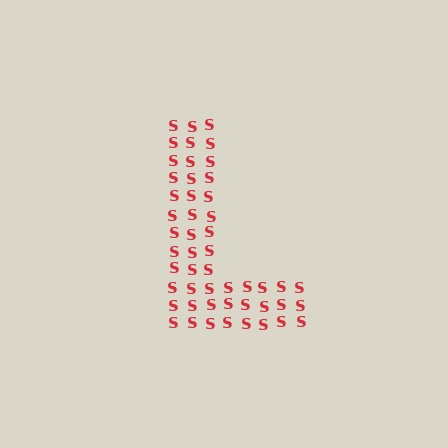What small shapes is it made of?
It is made of small letter S's.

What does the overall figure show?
The overall figure shows the letter L.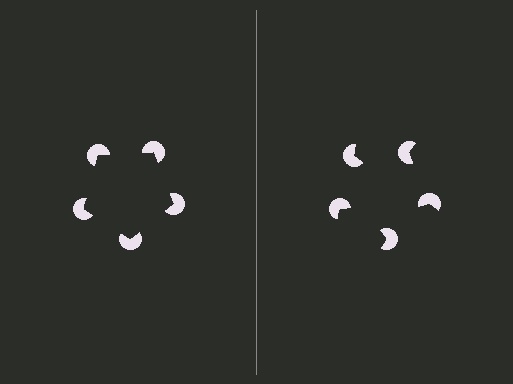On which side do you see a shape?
An illusory pentagon appears on the left side. On the right side the wedge cuts are rotated, so no coherent shape forms.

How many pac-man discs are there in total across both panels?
10 — 5 on each side.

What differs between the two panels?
The pac-man discs are positioned identically on both sides; only the wedge orientations differ. On the left they align to a pentagon; on the right they are misaligned.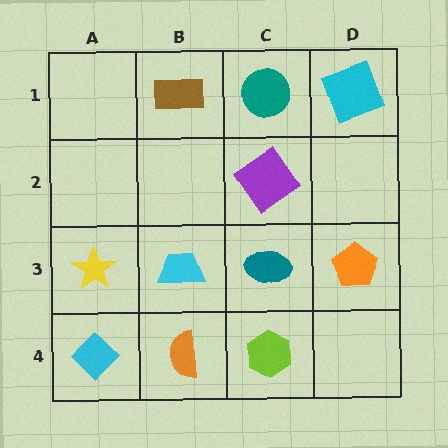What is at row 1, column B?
A brown rectangle.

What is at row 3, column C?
A teal ellipse.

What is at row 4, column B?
An orange semicircle.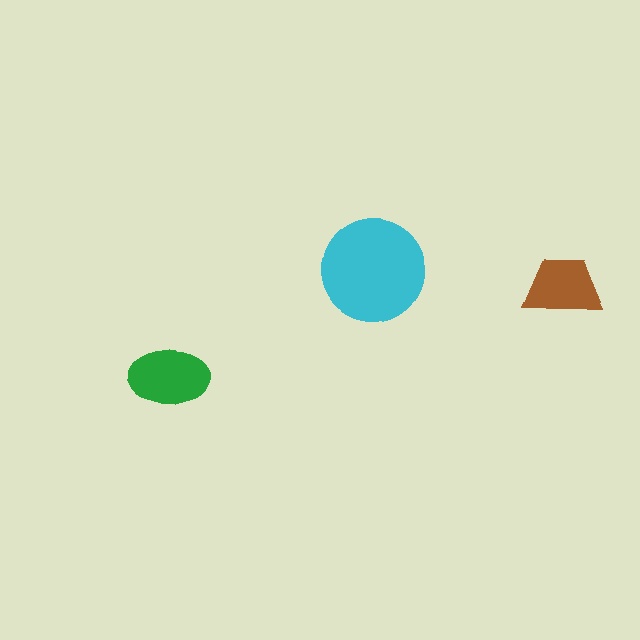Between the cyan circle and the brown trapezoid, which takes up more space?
The cyan circle.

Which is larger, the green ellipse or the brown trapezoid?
The green ellipse.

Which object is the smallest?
The brown trapezoid.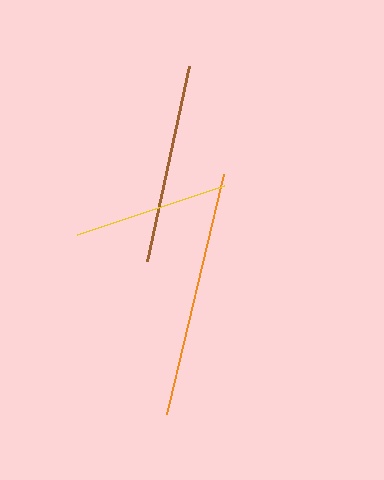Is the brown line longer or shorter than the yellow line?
The brown line is longer than the yellow line.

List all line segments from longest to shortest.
From longest to shortest: orange, brown, yellow.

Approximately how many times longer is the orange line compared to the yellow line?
The orange line is approximately 1.6 times the length of the yellow line.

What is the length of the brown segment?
The brown segment is approximately 199 pixels long.